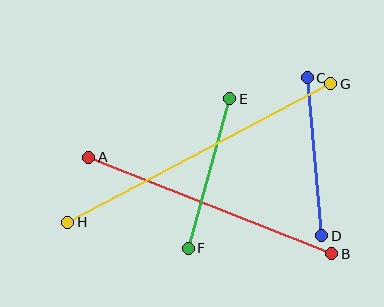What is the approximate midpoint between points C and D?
The midpoint is at approximately (315, 157) pixels.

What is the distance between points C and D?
The distance is approximately 159 pixels.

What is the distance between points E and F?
The distance is approximately 155 pixels.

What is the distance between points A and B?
The distance is approximately 261 pixels.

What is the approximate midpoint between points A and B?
The midpoint is at approximately (210, 206) pixels.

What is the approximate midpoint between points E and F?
The midpoint is at approximately (209, 174) pixels.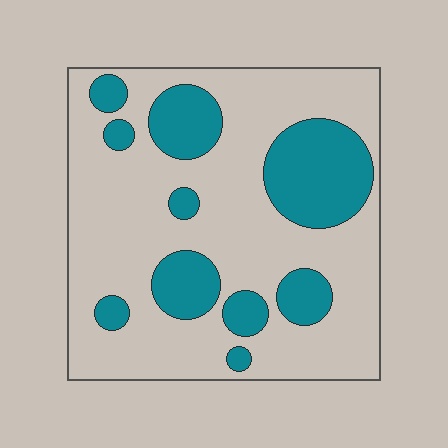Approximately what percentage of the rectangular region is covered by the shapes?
Approximately 25%.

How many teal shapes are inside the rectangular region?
10.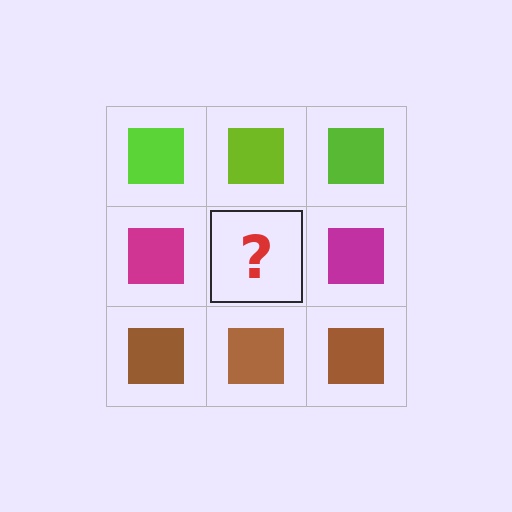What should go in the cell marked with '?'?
The missing cell should contain a magenta square.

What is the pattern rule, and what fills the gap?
The rule is that each row has a consistent color. The gap should be filled with a magenta square.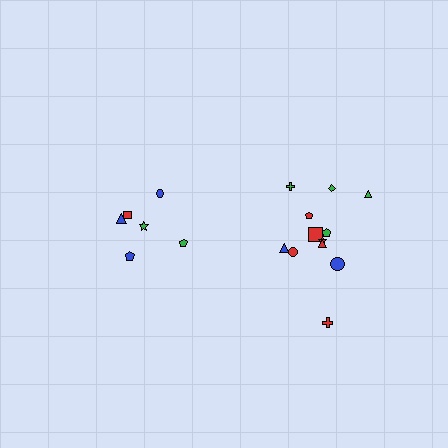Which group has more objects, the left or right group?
The right group.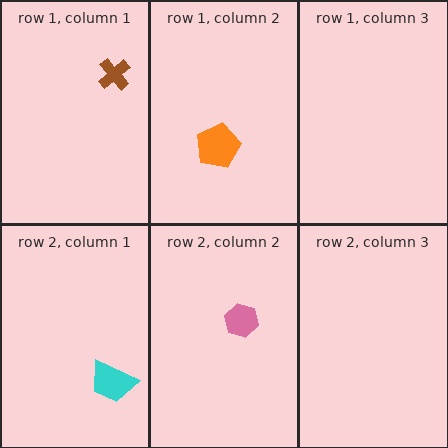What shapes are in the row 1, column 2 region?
The orange pentagon.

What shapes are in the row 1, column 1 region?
The brown cross.